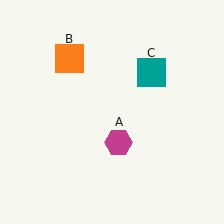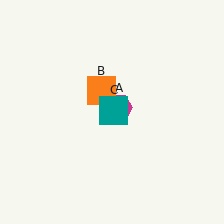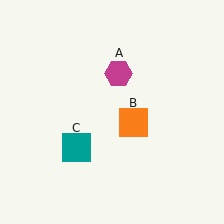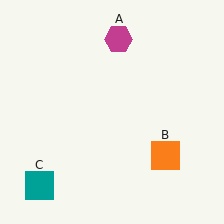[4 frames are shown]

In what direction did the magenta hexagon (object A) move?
The magenta hexagon (object A) moved up.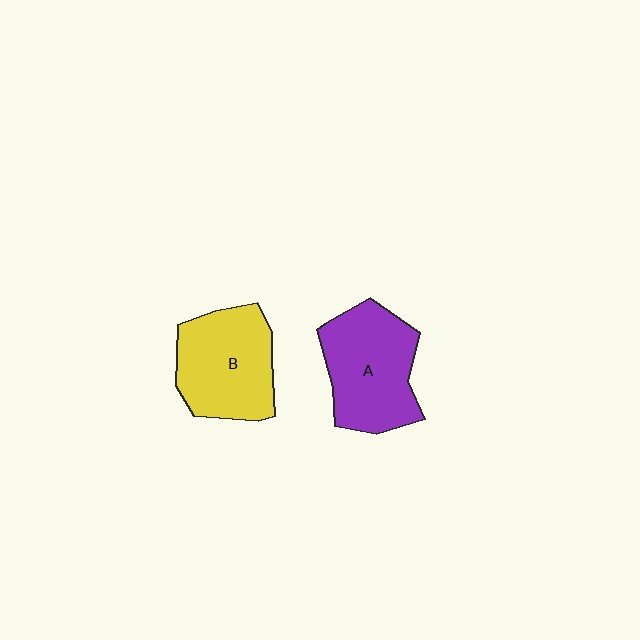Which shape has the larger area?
Shape A (purple).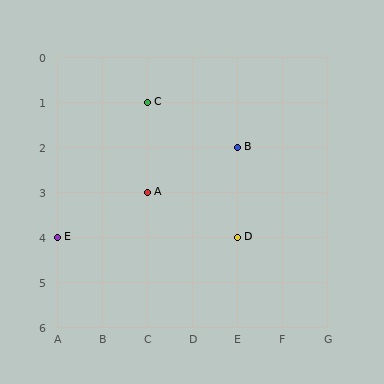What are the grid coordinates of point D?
Point D is at grid coordinates (E, 4).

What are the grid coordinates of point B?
Point B is at grid coordinates (E, 2).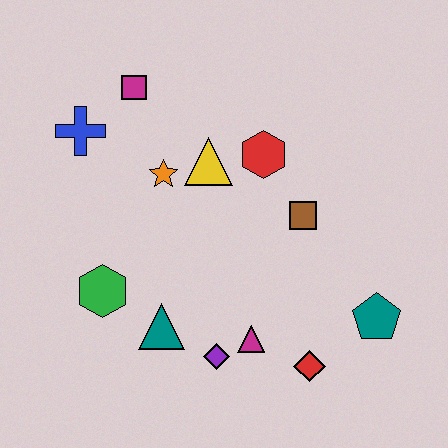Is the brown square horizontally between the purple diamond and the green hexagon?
No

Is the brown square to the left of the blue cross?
No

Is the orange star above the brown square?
Yes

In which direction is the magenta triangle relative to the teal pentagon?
The magenta triangle is to the left of the teal pentagon.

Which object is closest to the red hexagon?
The yellow triangle is closest to the red hexagon.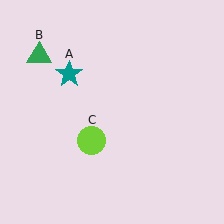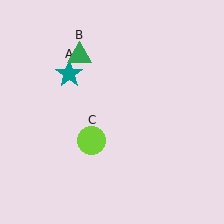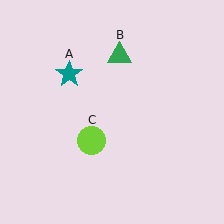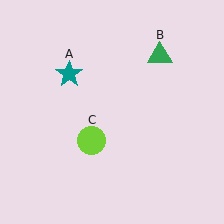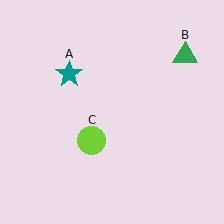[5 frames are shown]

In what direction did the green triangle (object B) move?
The green triangle (object B) moved right.